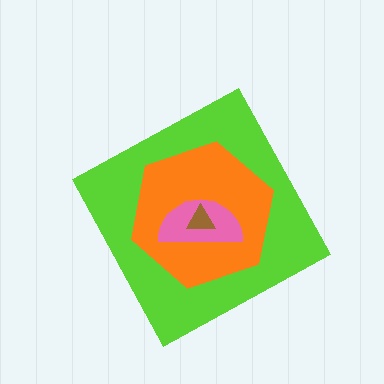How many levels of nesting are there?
4.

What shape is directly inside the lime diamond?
The orange hexagon.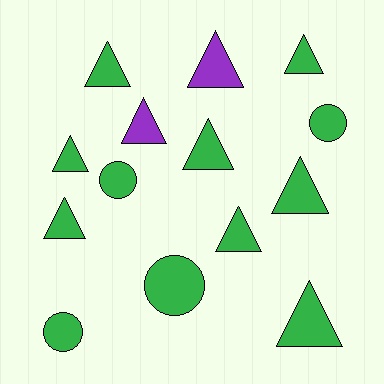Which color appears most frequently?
Green, with 12 objects.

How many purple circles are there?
There are no purple circles.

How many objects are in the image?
There are 14 objects.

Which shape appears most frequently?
Triangle, with 10 objects.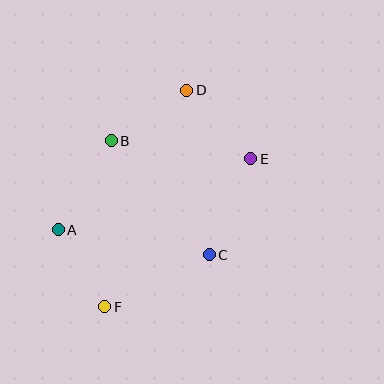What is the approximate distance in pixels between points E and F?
The distance between E and F is approximately 208 pixels.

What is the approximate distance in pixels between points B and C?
The distance between B and C is approximately 150 pixels.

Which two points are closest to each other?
Points A and F are closest to each other.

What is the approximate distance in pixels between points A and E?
The distance between A and E is approximately 205 pixels.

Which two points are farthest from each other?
Points D and F are farthest from each other.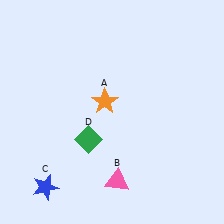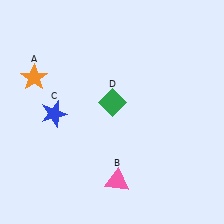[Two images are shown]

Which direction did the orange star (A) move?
The orange star (A) moved left.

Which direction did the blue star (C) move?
The blue star (C) moved up.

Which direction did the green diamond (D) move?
The green diamond (D) moved up.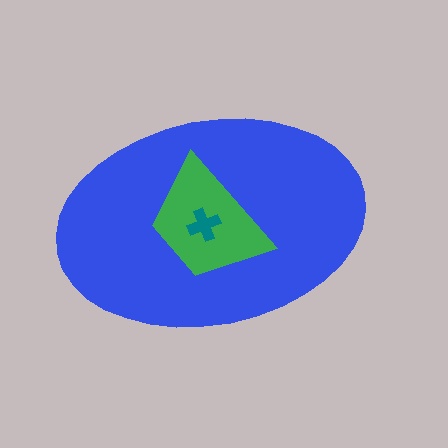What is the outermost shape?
The blue ellipse.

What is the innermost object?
The teal cross.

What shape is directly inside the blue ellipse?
The green trapezoid.